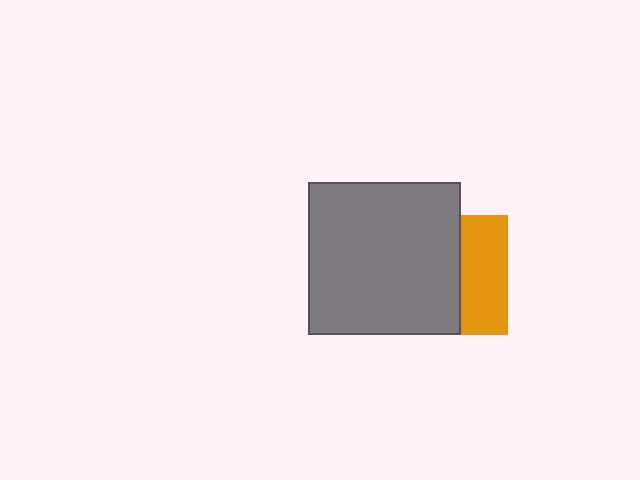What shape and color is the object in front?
The object in front is a gray square.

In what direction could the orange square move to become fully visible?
The orange square could move right. That would shift it out from behind the gray square entirely.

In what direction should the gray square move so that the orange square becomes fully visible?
The gray square should move left. That is the shortest direction to clear the overlap and leave the orange square fully visible.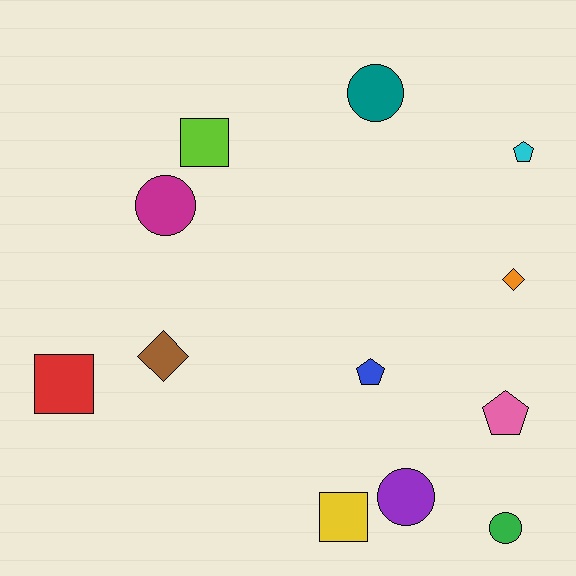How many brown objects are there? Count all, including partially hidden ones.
There is 1 brown object.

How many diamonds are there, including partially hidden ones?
There are 2 diamonds.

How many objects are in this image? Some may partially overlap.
There are 12 objects.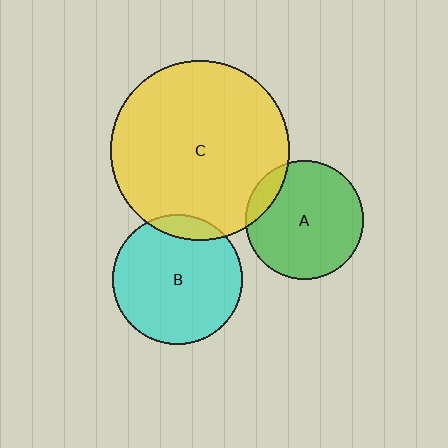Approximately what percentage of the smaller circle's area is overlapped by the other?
Approximately 10%.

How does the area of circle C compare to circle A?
Approximately 2.3 times.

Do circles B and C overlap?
Yes.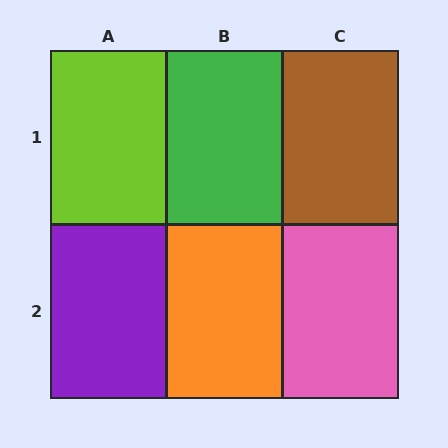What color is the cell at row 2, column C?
Pink.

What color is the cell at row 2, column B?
Orange.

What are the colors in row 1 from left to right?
Lime, green, brown.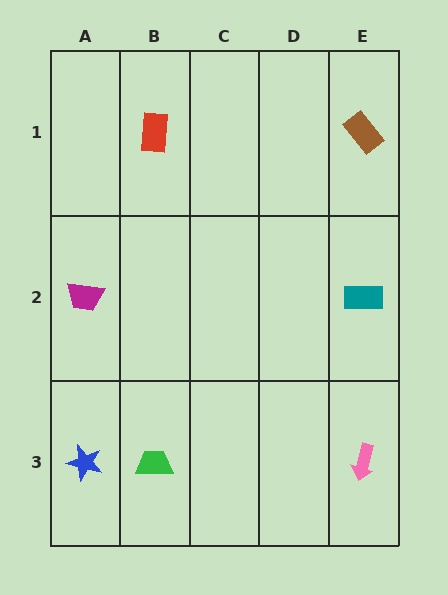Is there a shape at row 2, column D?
No, that cell is empty.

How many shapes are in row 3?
3 shapes.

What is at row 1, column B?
A red rectangle.